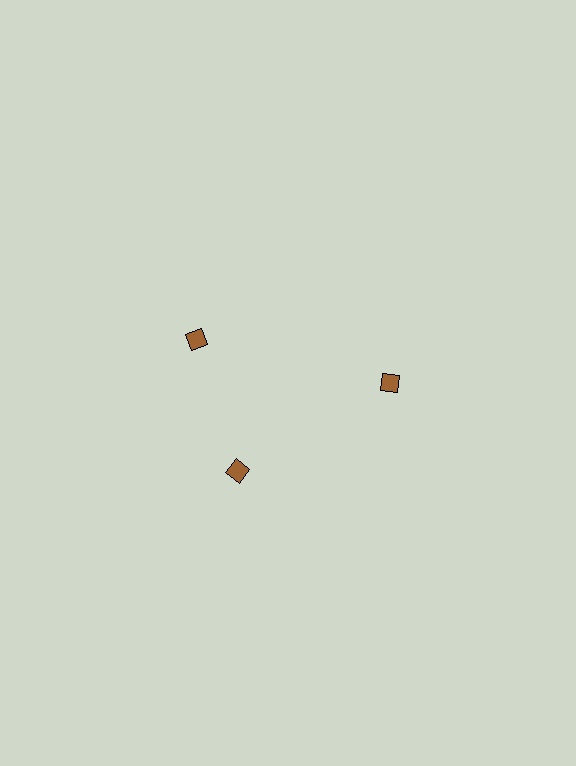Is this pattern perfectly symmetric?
No. The 3 brown diamonds are arranged in a ring, but one element near the 11 o'clock position is rotated out of alignment along the ring, breaking the 3-fold rotational symmetry.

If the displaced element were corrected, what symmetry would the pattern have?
It would have 3-fold rotational symmetry — the pattern would map onto itself every 120 degrees.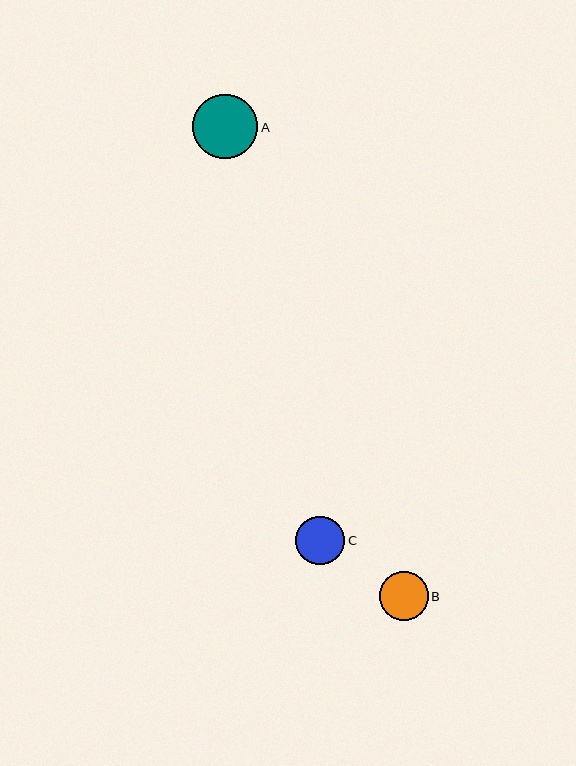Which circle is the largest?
Circle A is the largest with a size of approximately 65 pixels.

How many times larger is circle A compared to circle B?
Circle A is approximately 1.3 times the size of circle B.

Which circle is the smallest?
Circle B is the smallest with a size of approximately 49 pixels.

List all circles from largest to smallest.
From largest to smallest: A, C, B.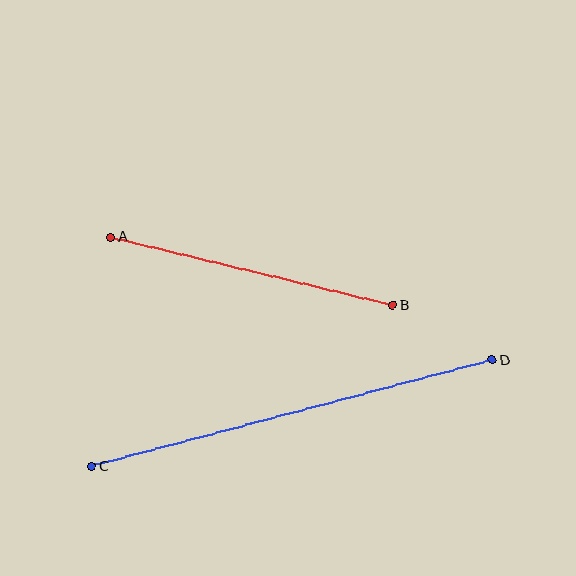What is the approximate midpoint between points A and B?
The midpoint is at approximately (252, 271) pixels.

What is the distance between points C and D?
The distance is approximately 414 pixels.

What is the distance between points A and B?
The distance is approximately 290 pixels.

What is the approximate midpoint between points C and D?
The midpoint is at approximately (292, 413) pixels.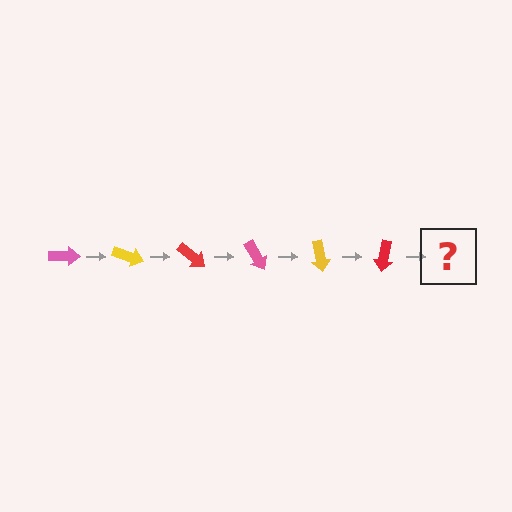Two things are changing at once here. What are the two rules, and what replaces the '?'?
The two rules are that it rotates 20 degrees each step and the color cycles through pink, yellow, and red. The '?' should be a pink arrow, rotated 120 degrees from the start.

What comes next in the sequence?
The next element should be a pink arrow, rotated 120 degrees from the start.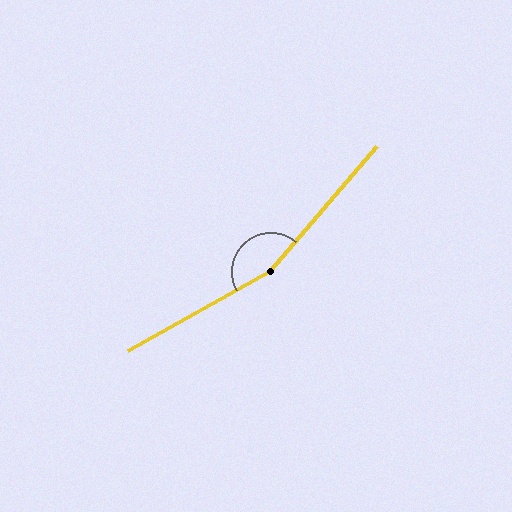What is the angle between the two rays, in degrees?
Approximately 160 degrees.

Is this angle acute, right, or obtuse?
It is obtuse.